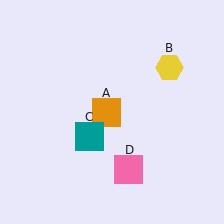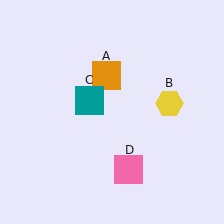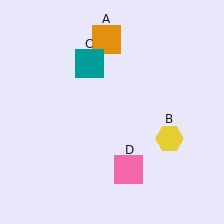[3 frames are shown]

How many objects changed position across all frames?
3 objects changed position: orange square (object A), yellow hexagon (object B), teal square (object C).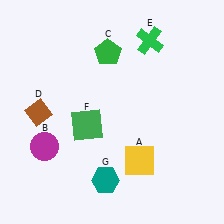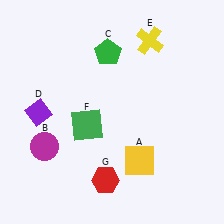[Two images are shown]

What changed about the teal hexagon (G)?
In Image 1, G is teal. In Image 2, it changed to red.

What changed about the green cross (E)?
In Image 1, E is green. In Image 2, it changed to yellow.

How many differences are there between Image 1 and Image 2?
There are 3 differences between the two images.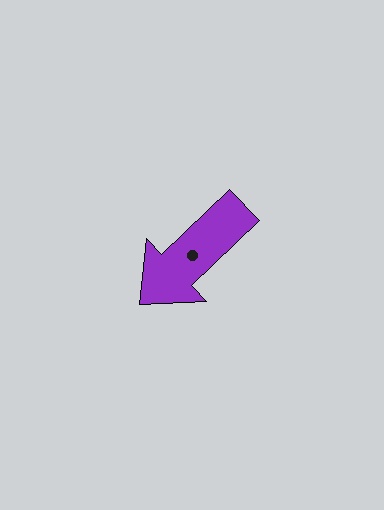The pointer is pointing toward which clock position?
Roughly 8 o'clock.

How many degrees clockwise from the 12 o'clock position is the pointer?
Approximately 226 degrees.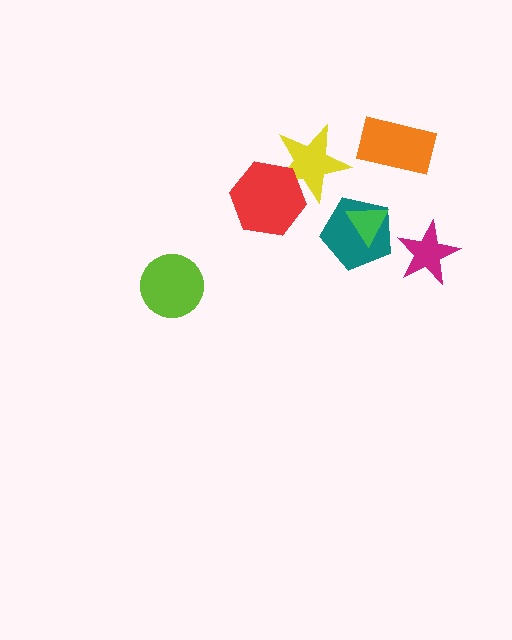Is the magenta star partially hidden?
No, no other shape covers it.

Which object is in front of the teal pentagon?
The green triangle is in front of the teal pentagon.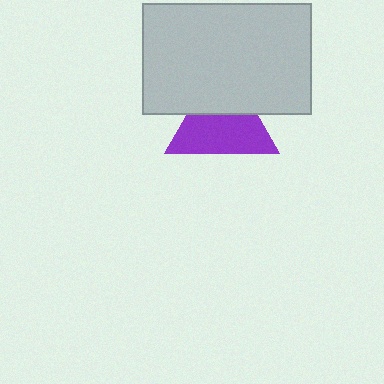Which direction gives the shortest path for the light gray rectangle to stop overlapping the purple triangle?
Moving up gives the shortest separation.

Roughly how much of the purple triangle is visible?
About half of it is visible (roughly 61%).